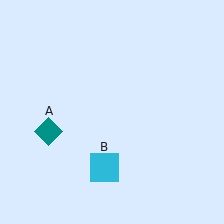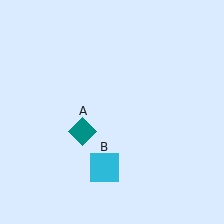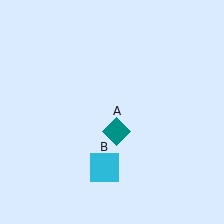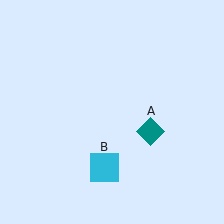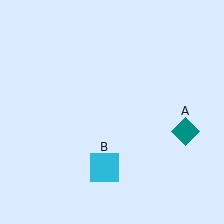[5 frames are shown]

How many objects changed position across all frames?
1 object changed position: teal diamond (object A).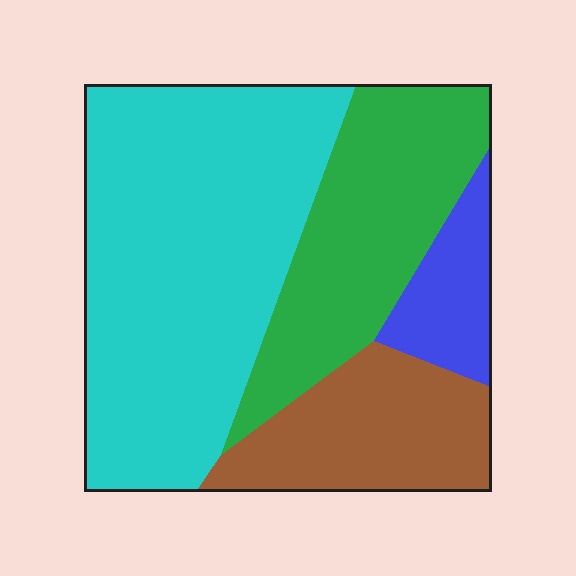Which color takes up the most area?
Cyan, at roughly 50%.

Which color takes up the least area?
Blue, at roughly 10%.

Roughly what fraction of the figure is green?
Green takes up about one quarter (1/4) of the figure.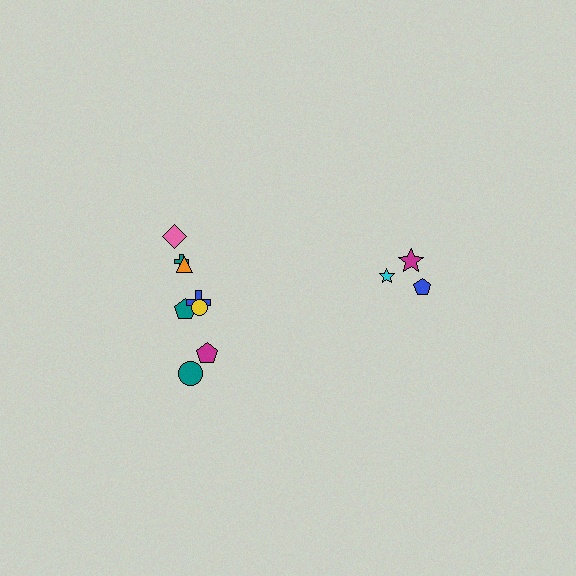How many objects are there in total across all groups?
There are 11 objects.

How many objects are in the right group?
There are 3 objects.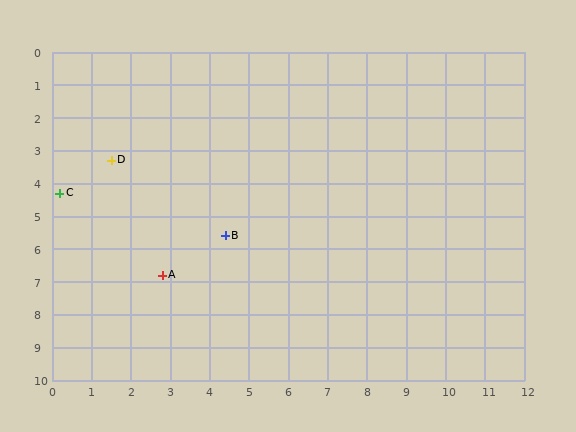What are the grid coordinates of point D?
Point D is at approximately (1.5, 3.3).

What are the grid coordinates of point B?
Point B is at approximately (4.4, 5.6).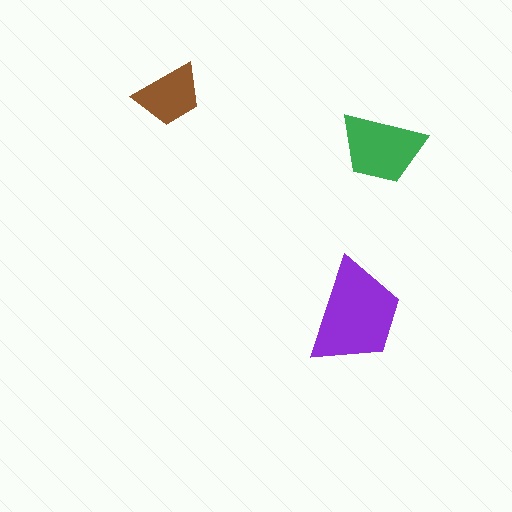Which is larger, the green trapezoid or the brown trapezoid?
The green one.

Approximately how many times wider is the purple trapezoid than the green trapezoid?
About 1.5 times wider.